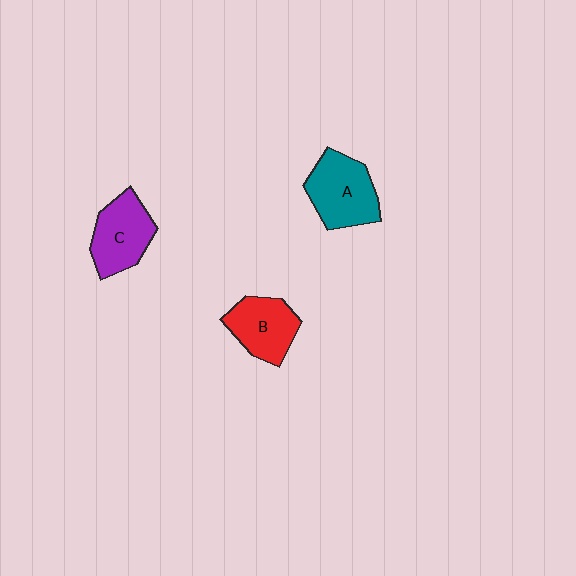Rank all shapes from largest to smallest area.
From largest to smallest: A (teal), C (purple), B (red).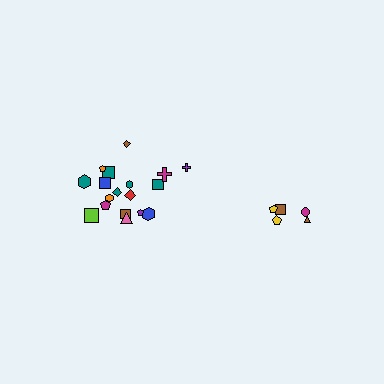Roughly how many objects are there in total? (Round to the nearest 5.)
Roughly 25 objects in total.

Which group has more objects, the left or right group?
The left group.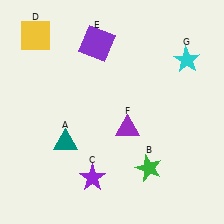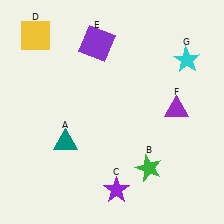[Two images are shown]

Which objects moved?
The objects that moved are: the purple star (C), the purple triangle (F).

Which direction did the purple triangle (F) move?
The purple triangle (F) moved right.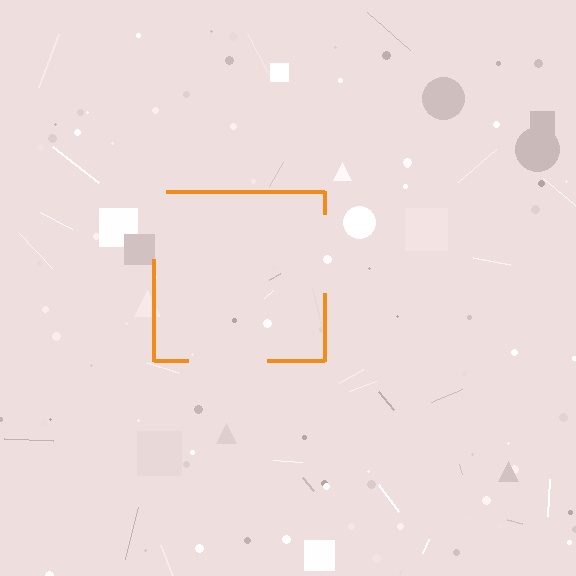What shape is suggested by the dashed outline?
The dashed outline suggests a square.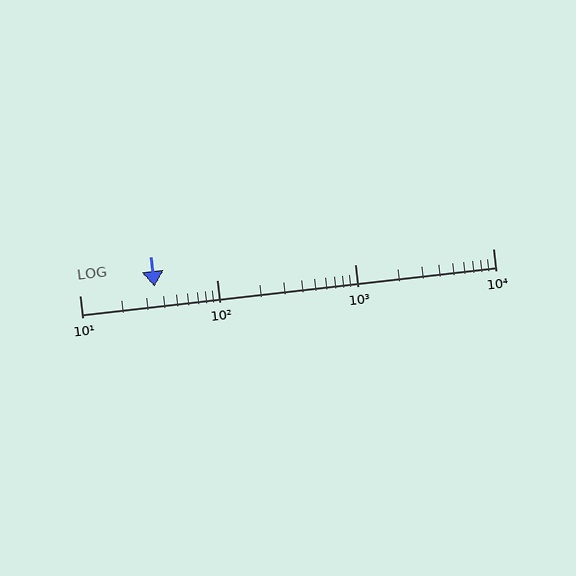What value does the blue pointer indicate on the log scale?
The pointer indicates approximately 35.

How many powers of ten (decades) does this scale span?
The scale spans 3 decades, from 10 to 10000.